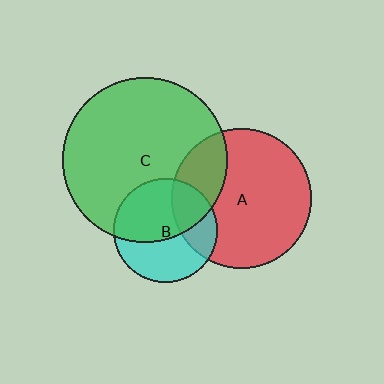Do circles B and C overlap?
Yes.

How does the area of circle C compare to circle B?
Approximately 2.5 times.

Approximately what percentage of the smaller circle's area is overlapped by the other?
Approximately 55%.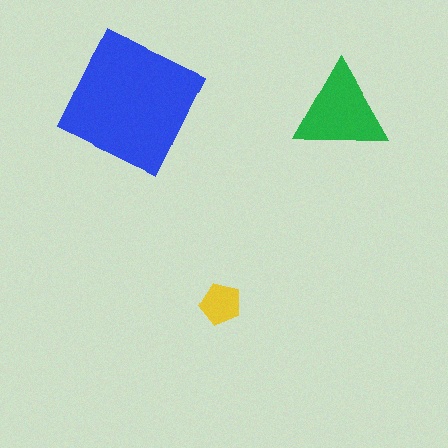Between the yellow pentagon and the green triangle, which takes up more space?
The green triangle.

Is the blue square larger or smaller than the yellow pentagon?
Larger.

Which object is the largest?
The blue square.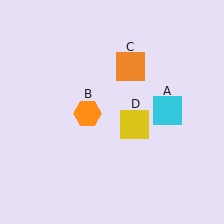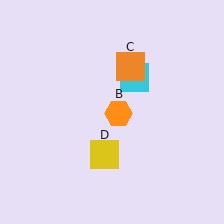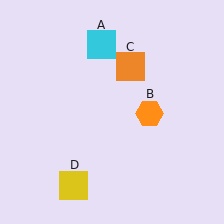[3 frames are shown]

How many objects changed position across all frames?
3 objects changed position: cyan square (object A), orange hexagon (object B), yellow square (object D).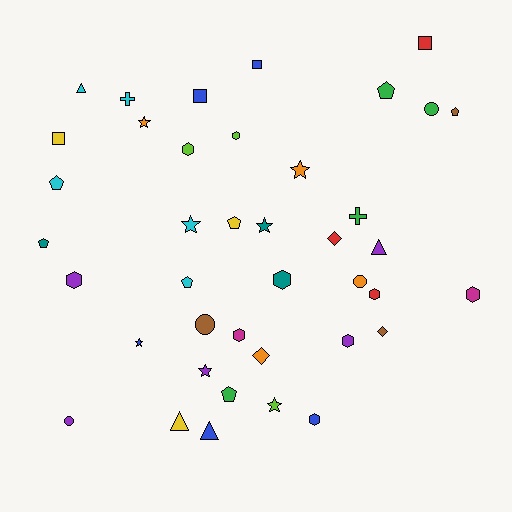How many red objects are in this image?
There are 3 red objects.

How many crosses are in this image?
There are 2 crosses.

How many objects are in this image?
There are 40 objects.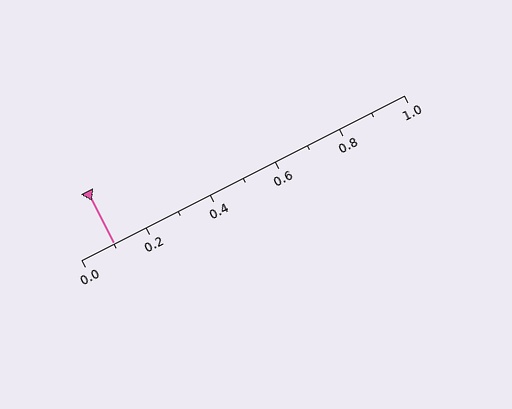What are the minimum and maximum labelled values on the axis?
The axis runs from 0.0 to 1.0.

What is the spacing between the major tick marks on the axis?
The major ticks are spaced 0.2 apart.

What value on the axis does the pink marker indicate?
The marker indicates approximately 0.1.